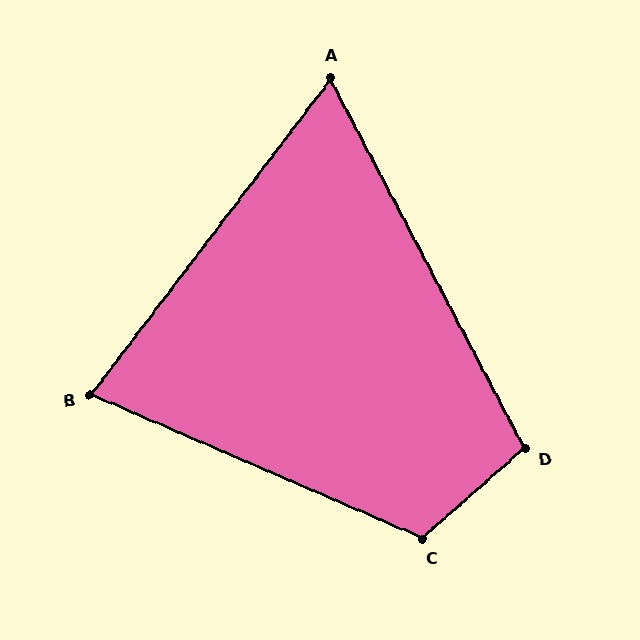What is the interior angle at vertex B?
Approximately 76 degrees (acute).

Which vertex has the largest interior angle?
C, at approximately 115 degrees.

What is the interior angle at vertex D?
Approximately 104 degrees (obtuse).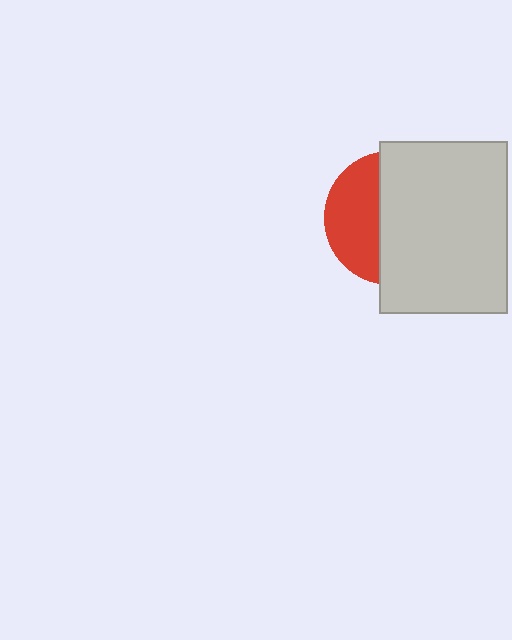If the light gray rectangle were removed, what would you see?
You would see the complete red circle.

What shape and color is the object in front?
The object in front is a light gray rectangle.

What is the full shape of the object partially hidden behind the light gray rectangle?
The partially hidden object is a red circle.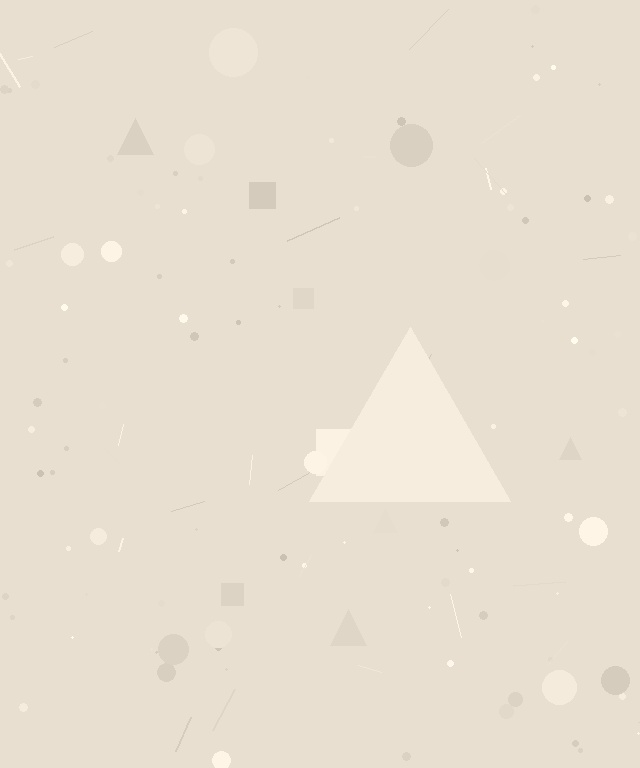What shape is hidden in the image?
A triangle is hidden in the image.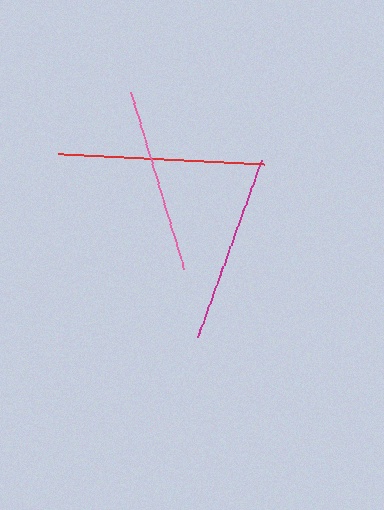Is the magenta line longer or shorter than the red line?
The red line is longer than the magenta line.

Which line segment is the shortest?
The pink line is the shortest at approximately 184 pixels.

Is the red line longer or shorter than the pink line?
The red line is longer than the pink line.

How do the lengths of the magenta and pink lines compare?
The magenta and pink lines are approximately the same length.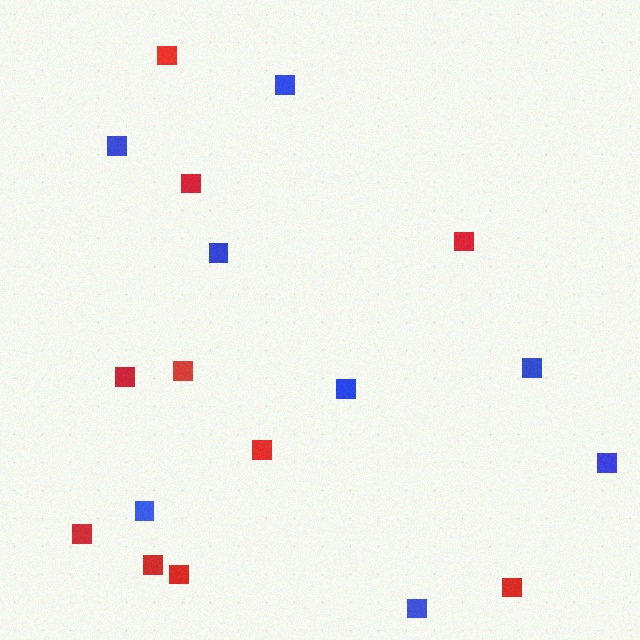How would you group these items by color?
There are 2 groups: one group of blue squares (8) and one group of red squares (10).